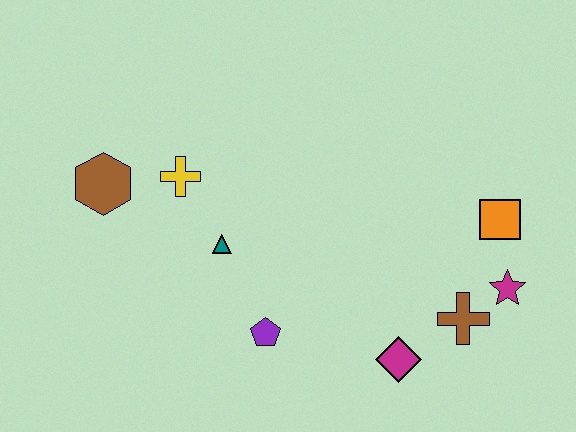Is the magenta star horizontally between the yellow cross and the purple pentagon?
No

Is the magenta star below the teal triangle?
Yes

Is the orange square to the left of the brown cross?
No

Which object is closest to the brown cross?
The magenta star is closest to the brown cross.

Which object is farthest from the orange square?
The brown hexagon is farthest from the orange square.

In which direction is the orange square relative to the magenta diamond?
The orange square is above the magenta diamond.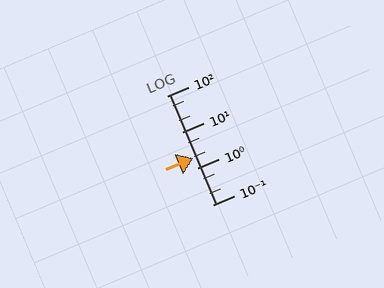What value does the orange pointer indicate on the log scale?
The pointer indicates approximately 1.9.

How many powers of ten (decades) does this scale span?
The scale spans 3 decades, from 0.1 to 100.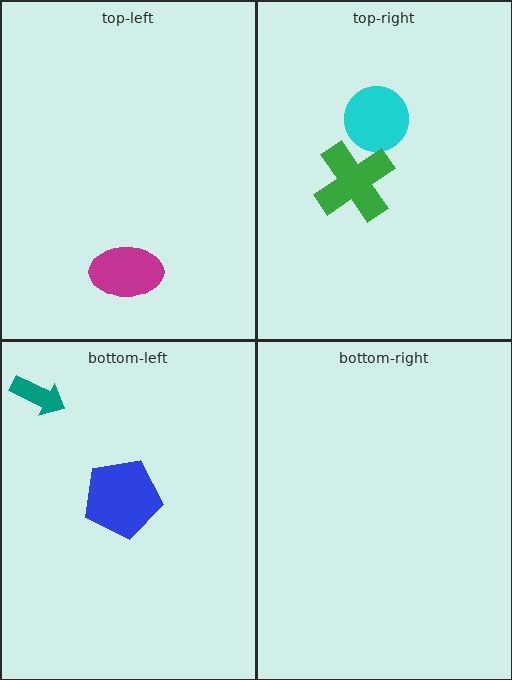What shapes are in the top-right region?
The cyan circle, the green cross.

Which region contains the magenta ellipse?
The top-left region.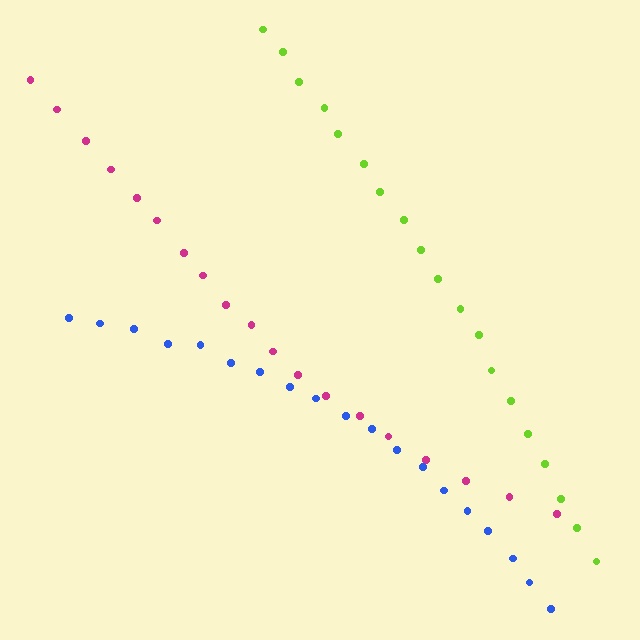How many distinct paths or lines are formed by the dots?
There are 3 distinct paths.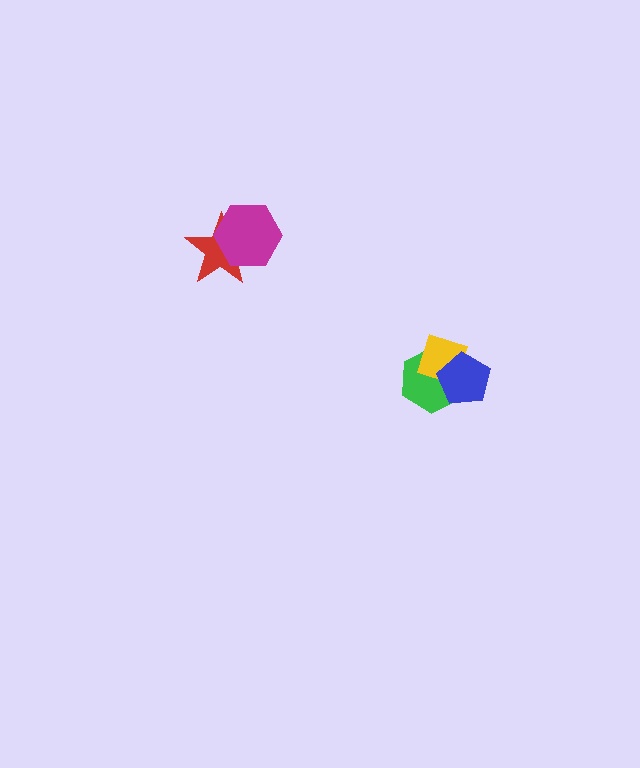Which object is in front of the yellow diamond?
The blue pentagon is in front of the yellow diamond.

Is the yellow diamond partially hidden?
Yes, it is partially covered by another shape.